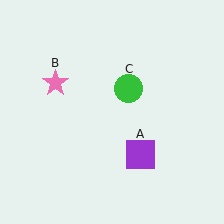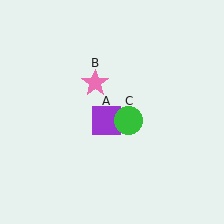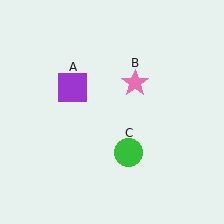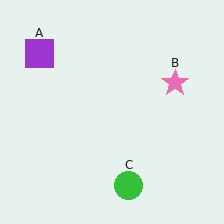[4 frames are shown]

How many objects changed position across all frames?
3 objects changed position: purple square (object A), pink star (object B), green circle (object C).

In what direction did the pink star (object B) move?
The pink star (object B) moved right.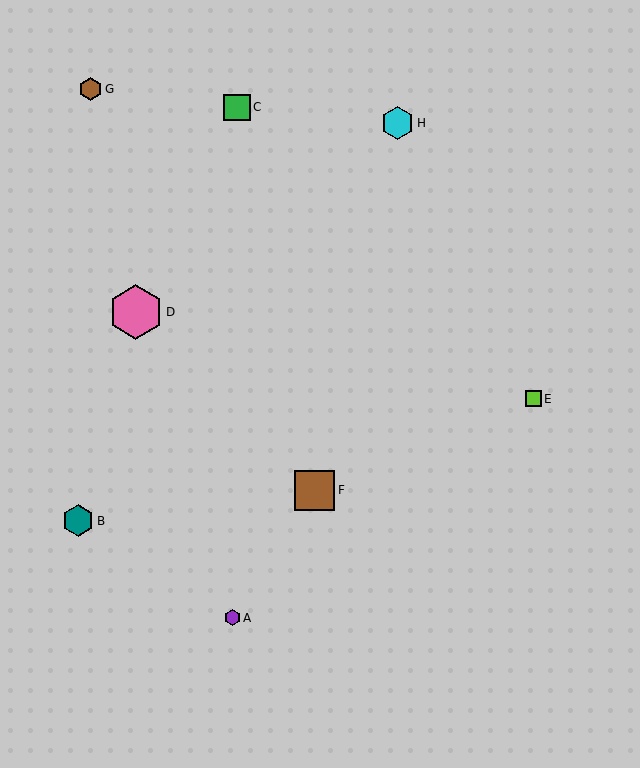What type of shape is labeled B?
Shape B is a teal hexagon.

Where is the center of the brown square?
The center of the brown square is at (315, 490).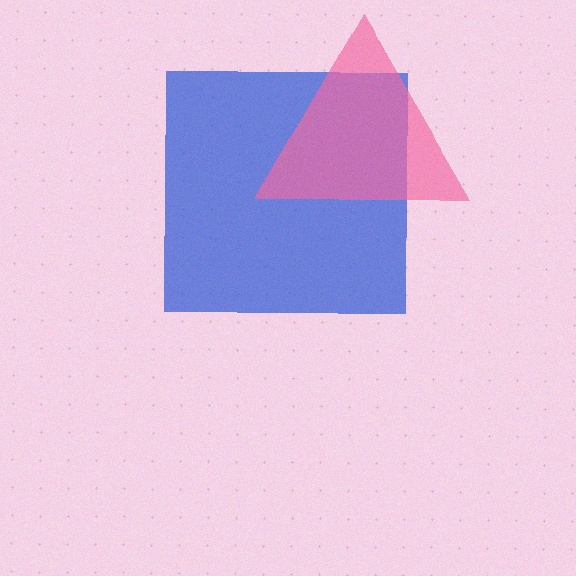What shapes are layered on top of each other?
The layered shapes are: a blue square, a pink triangle.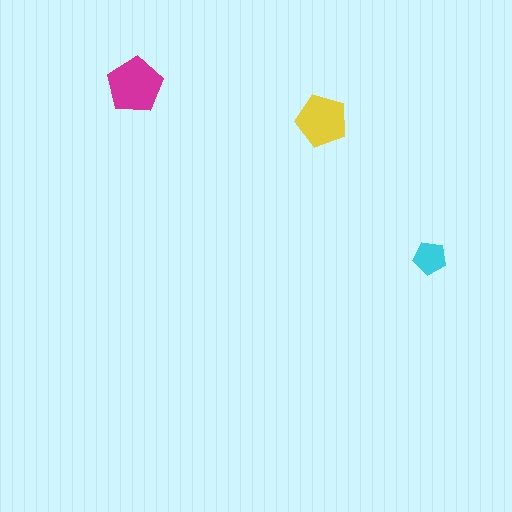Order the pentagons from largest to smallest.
the magenta one, the yellow one, the cyan one.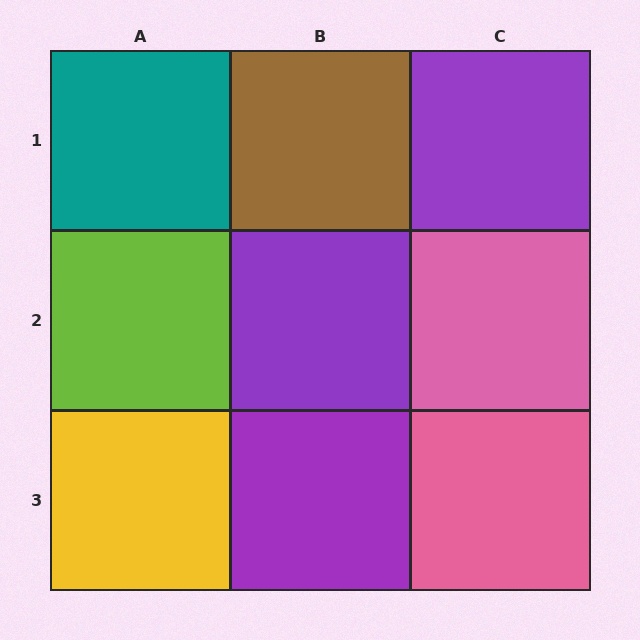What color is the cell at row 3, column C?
Pink.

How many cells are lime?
1 cell is lime.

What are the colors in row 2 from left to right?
Lime, purple, pink.